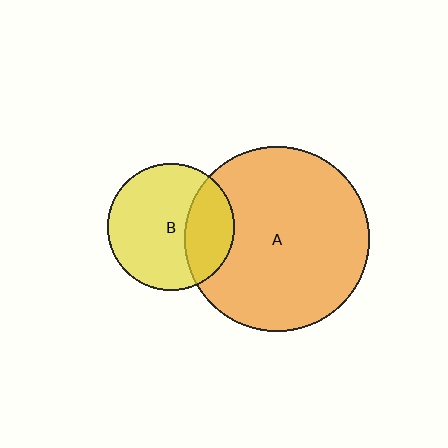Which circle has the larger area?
Circle A (orange).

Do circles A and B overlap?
Yes.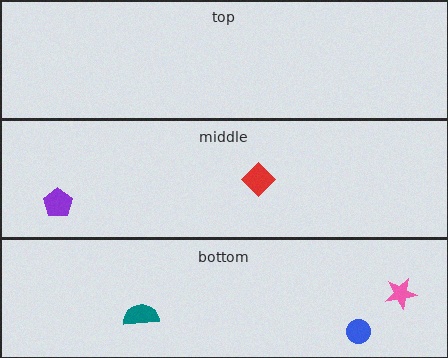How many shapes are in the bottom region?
3.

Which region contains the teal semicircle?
The bottom region.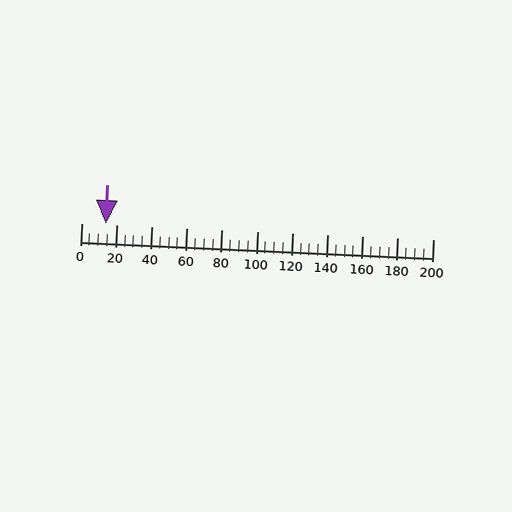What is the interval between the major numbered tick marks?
The major tick marks are spaced 20 units apart.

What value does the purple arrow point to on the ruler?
The purple arrow points to approximately 14.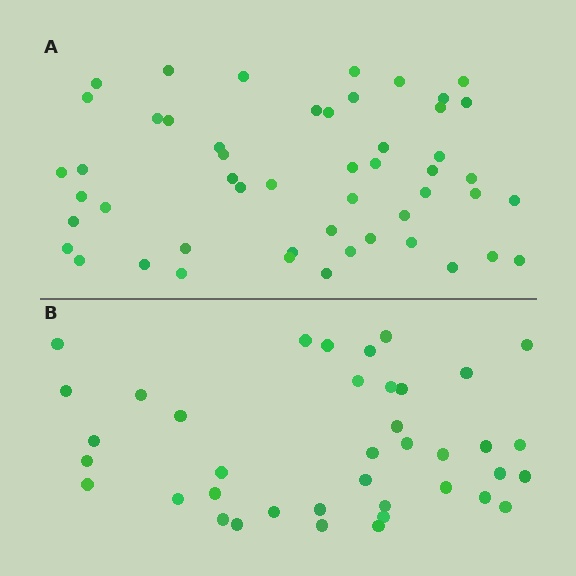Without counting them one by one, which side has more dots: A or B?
Region A (the top region) has more dots.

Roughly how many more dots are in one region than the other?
Region A has roughly 12 or so more dots than region B.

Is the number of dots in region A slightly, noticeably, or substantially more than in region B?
Region A has noticeably more, but not dramatically so. The ratio is roughly 1.3 to 1.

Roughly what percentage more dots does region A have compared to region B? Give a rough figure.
About 30% more.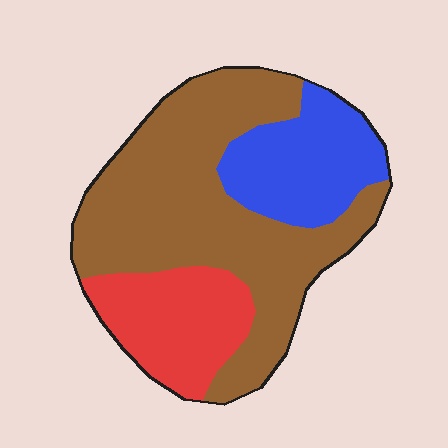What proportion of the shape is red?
Red takes up about one fifth (1/5) of the shape.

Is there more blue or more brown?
Brown.